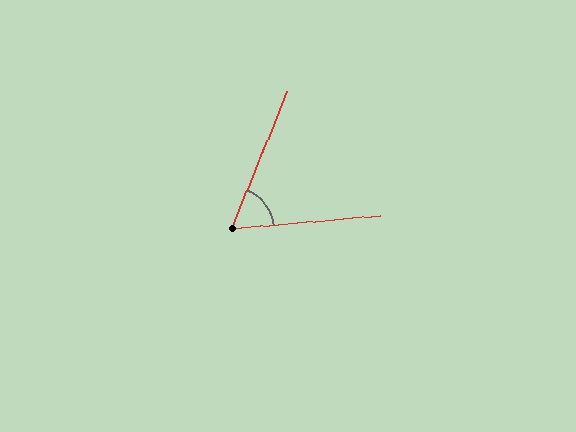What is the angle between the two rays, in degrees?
Approximately 63 degrees.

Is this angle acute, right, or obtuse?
It is acute.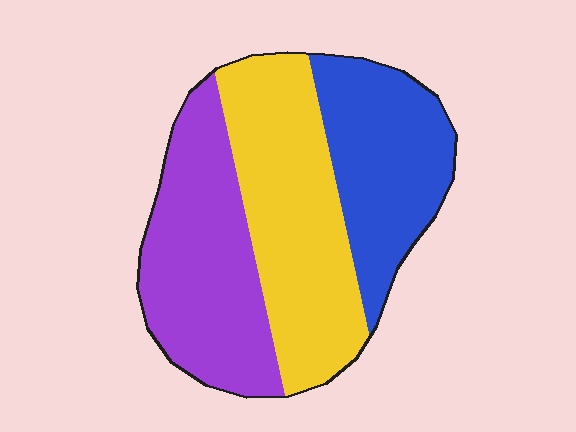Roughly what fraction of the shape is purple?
Purple covers 34% of the shape.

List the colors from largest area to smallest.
From largest to smallest: yellow, purple, blue.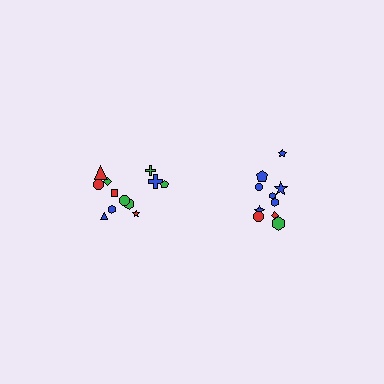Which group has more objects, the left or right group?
The left group.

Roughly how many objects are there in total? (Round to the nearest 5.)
Roughly 20 objects in total.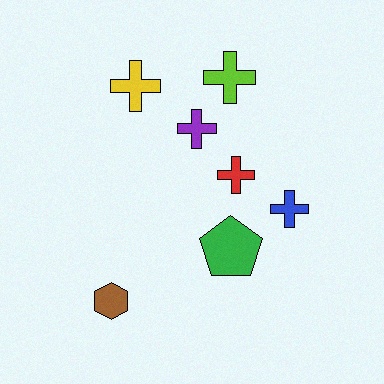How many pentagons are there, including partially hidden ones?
There is 1 pentagon.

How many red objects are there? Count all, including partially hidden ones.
There is 1 red object.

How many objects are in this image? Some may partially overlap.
There are 7 objects.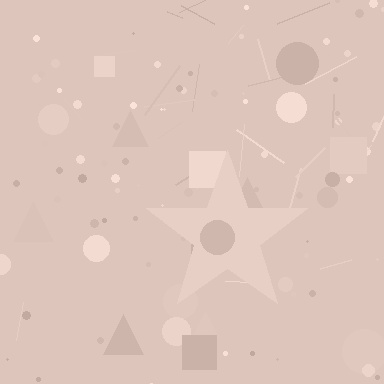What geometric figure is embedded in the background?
A star is embedded in the background.